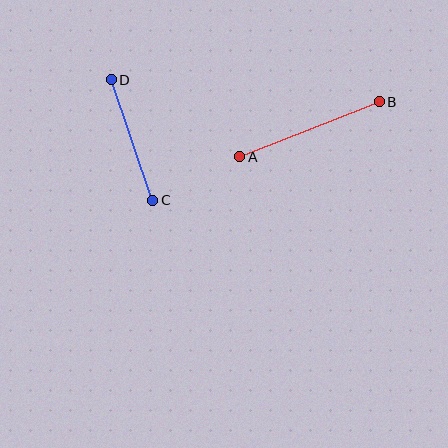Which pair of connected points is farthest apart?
Points A and B are farthest apart.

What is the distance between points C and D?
The distance is approximately 128 pixels.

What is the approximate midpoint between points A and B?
The midpoint is at approximately (310, 129) pixels.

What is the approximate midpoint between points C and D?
The midpoint is at approximately (132, 140) pixels.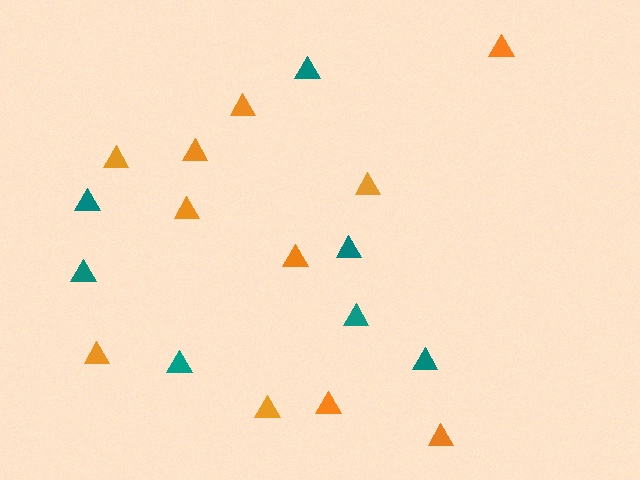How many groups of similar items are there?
There are 2 groups: one group of orange triangles (11) and one group of teal triangles (7).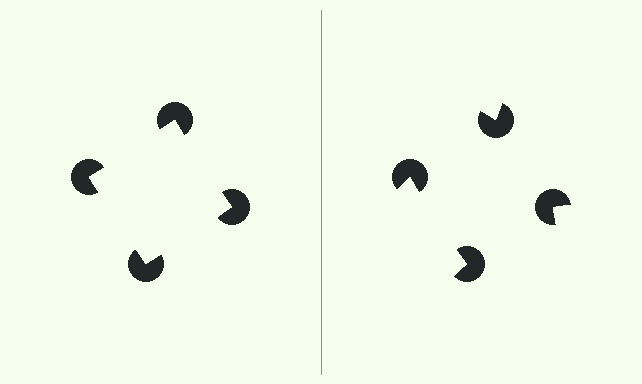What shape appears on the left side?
An illusory square.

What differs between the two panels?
The pac-man discs are positioned identically on both sides; only the wedge orientations differ. On the left they align to a square; on the right they are misaligned.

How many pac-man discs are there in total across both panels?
8 — 4 on each side.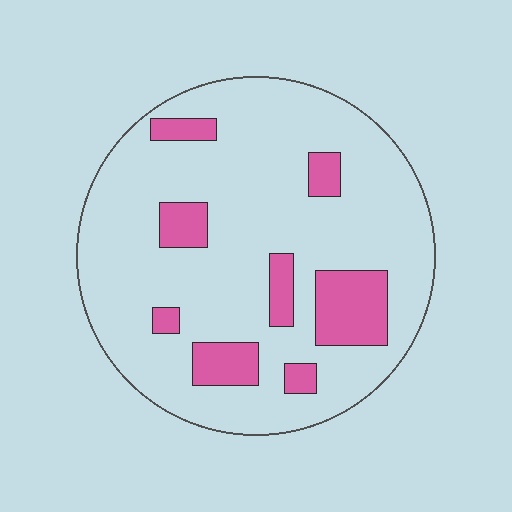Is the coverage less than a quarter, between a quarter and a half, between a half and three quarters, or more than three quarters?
Less than a quarter.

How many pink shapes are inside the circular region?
8.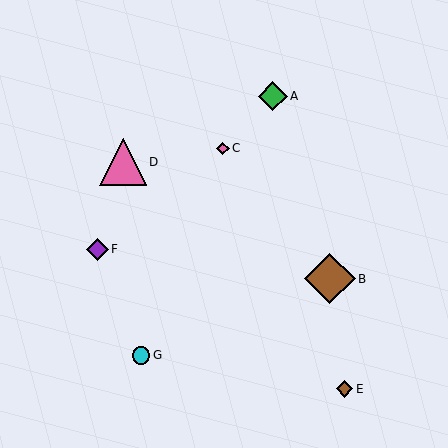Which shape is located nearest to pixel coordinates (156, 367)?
The cyan circle (labeled G) at (141, 355) is nearest to that location.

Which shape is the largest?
The brown diamond (labeled B) is the largest.